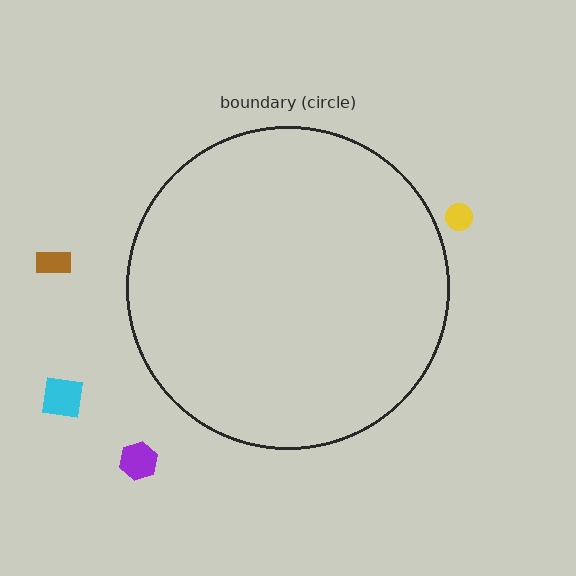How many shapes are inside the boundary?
0 inside, 4 outside.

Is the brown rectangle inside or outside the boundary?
Outside.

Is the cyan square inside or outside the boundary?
Outside.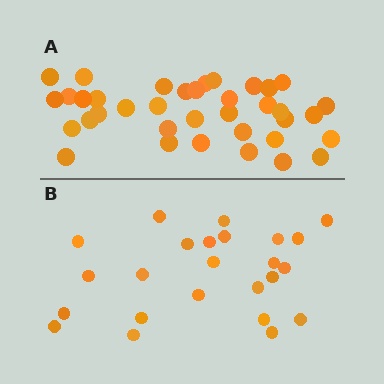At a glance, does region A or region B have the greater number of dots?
Region A (the top region) has more dots.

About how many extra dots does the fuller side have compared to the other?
Region A has approximately 15 more dots than region B.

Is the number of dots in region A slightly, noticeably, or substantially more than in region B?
Region A has substantially more. The ratio is roughly 1.5 to 1.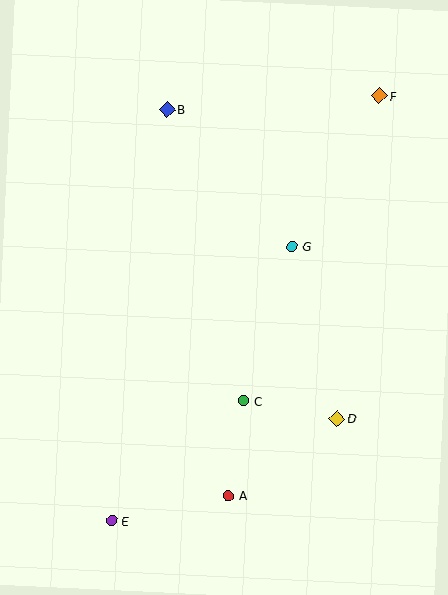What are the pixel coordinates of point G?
Point G is at (292, 247).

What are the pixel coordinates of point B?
Point B is at (167, 109).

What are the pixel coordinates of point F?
Point F is at (379, 96).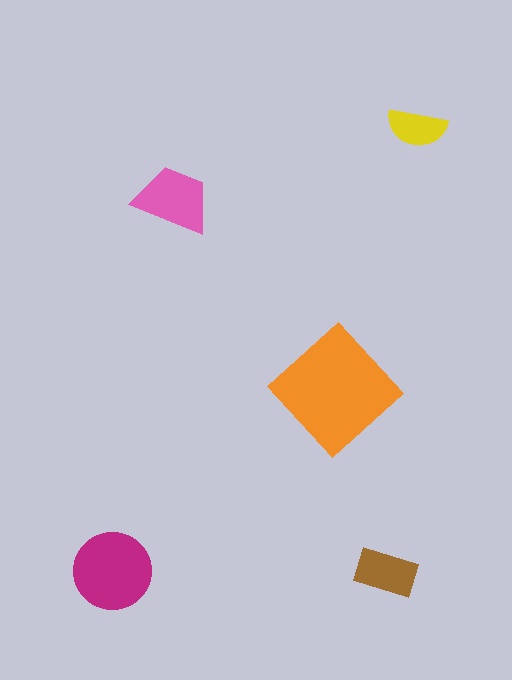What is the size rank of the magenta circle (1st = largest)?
2nd.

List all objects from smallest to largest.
The yellow semicircle, the brown rectangle, the pink trapezoid, the magenta circle, the orange diamond.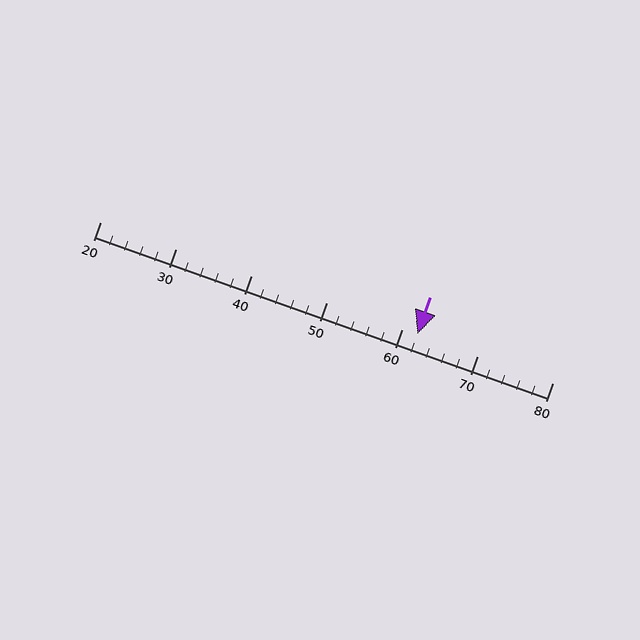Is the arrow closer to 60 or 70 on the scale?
The arrow is closer to 60.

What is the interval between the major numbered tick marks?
The major tick marks are spaced 10 units apart.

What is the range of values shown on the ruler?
The ruler shows values from 20 to 80.